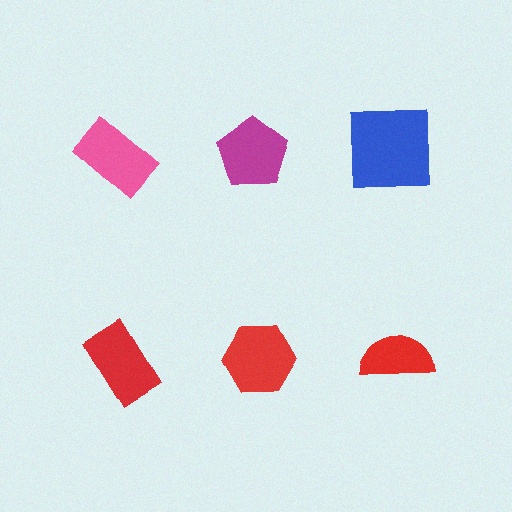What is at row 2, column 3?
A red semicircle.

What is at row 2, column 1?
A red rectangle.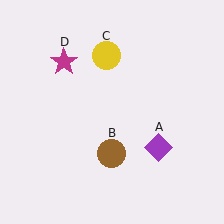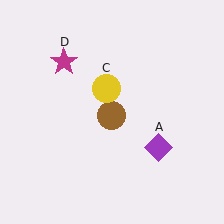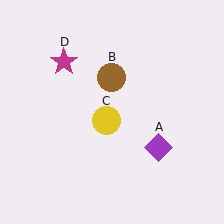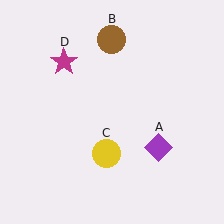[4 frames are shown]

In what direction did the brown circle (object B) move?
The brown circle (object B) moved up.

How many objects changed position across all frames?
2 objects changed position: brown circle (object B), yellow circle (object C).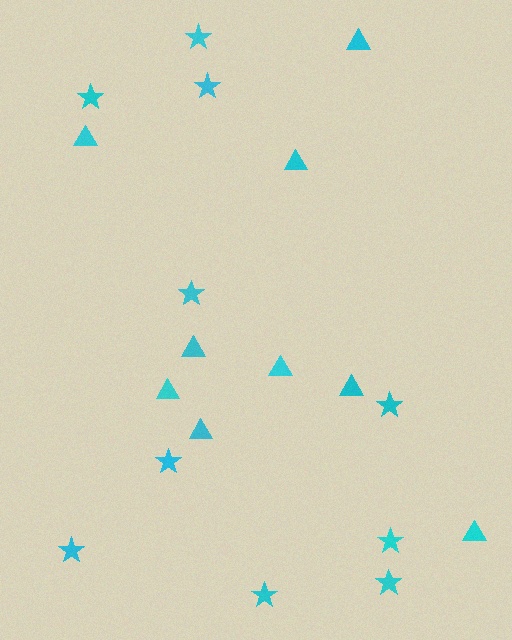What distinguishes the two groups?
There are 2 groups: one group of triangles (9) and one group of stars (10).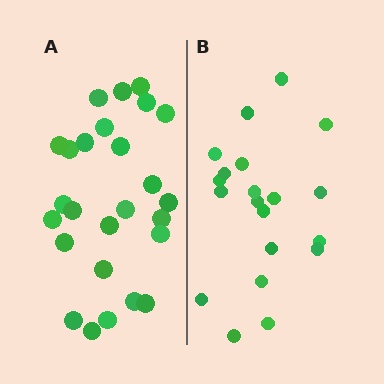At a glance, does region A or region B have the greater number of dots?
Region A (the left region) has more dots.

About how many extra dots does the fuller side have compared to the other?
Region A has about 6 more dots than region B.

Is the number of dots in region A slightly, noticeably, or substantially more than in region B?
Region A has noticeably more, but not dramatically so. The ratio is roughly 1.3 to 1.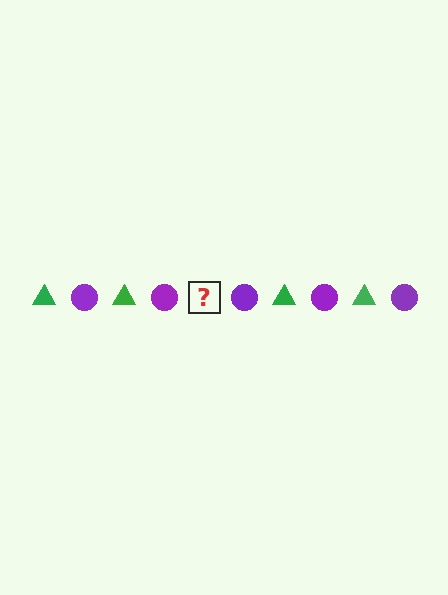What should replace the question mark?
The question mark should be replaced with a green triangle.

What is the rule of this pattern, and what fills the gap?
The rule is that the pattern alternates between green triangle and purple circle. The gap should be filled with a green triangle.